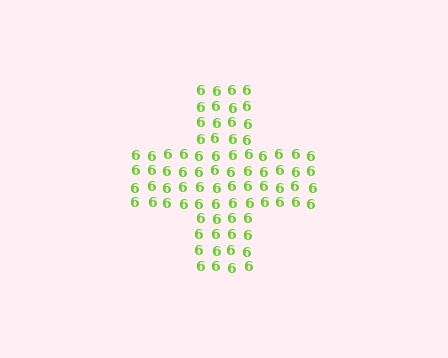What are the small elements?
The small elements are digit 6's.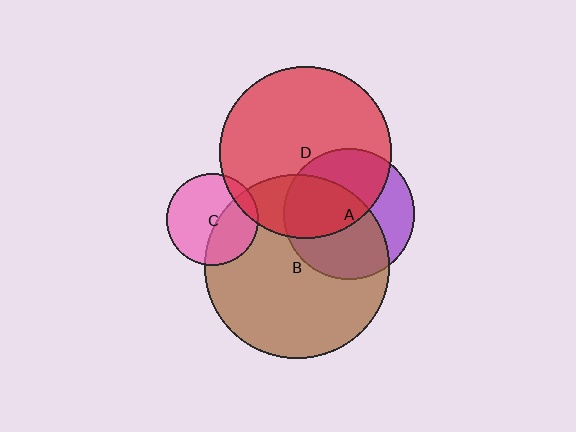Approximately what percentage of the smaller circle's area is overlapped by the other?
Approximately 40%.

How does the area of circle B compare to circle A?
Approximately 2.0 times.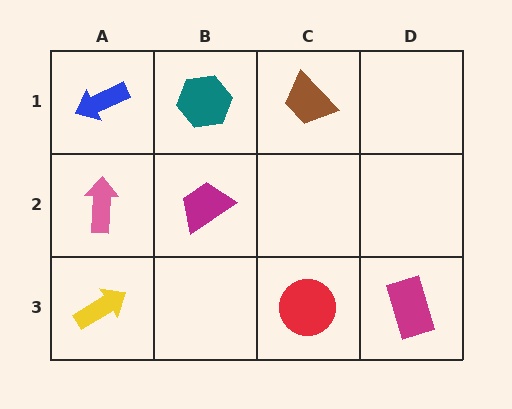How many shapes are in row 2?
2 shapes.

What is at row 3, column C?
A red circle.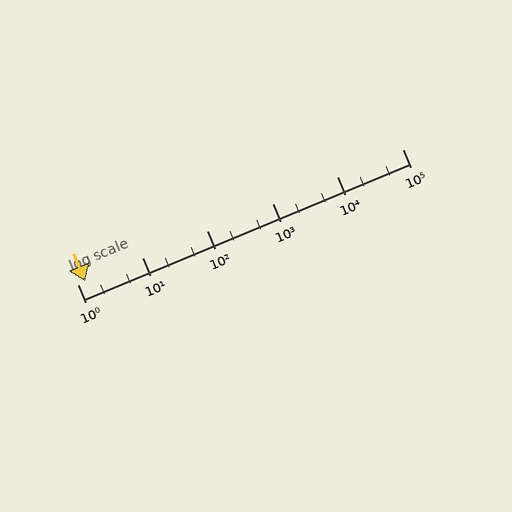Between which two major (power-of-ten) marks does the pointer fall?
The pointer is between 1 and 10.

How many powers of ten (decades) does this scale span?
The scale spans 5 decades, from 1 to 100000.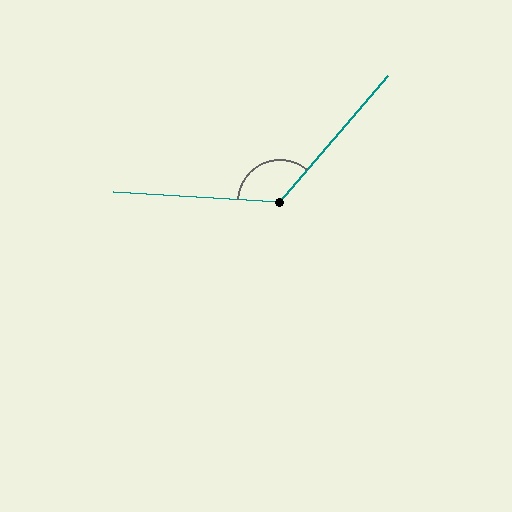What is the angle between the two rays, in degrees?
Approximately 127 degrees.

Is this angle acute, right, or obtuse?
It is obtuse.